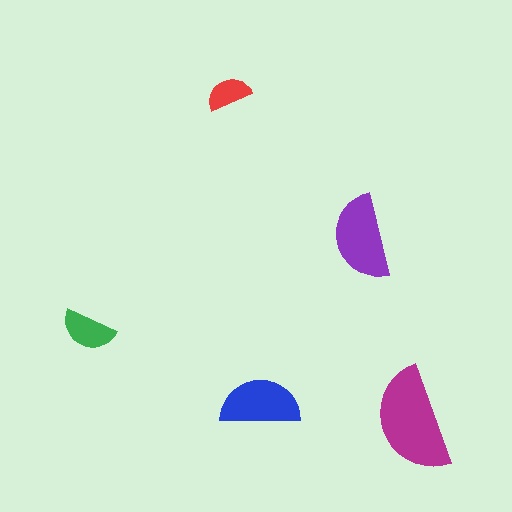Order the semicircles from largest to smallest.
the magenta one, the purple one, the blue one, the green one, the red one.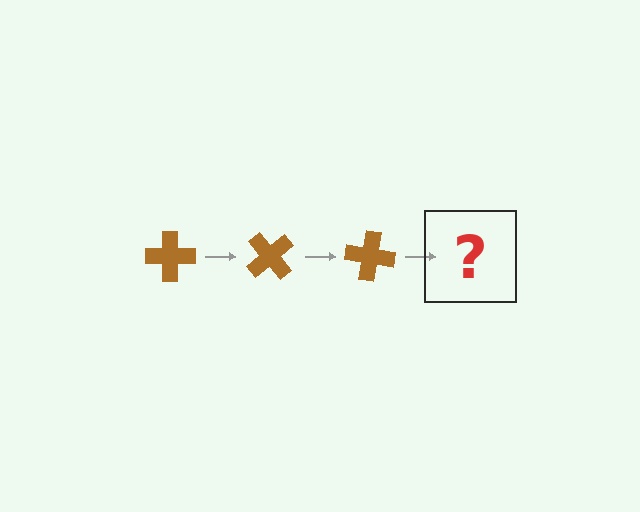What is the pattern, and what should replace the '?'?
The pattern is that the cross rotates 50 degrees each step. The '?' should be a brown cross rotated 150 degrees.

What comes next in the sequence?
The next element should be a brown cross rotated 150 degrees.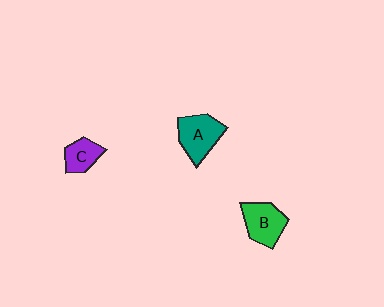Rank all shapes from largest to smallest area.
From largest to smallest: A (teal), B (green), C (purple).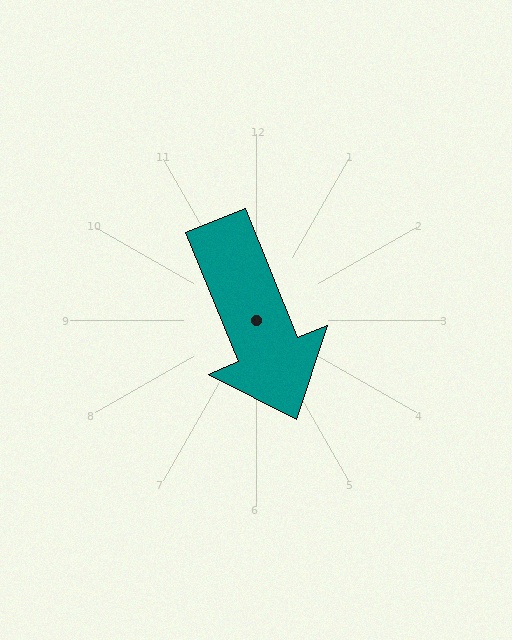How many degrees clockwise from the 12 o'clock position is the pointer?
Approximately 158 degrees.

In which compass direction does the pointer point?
South.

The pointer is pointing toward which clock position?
Roughly 5 o'clock.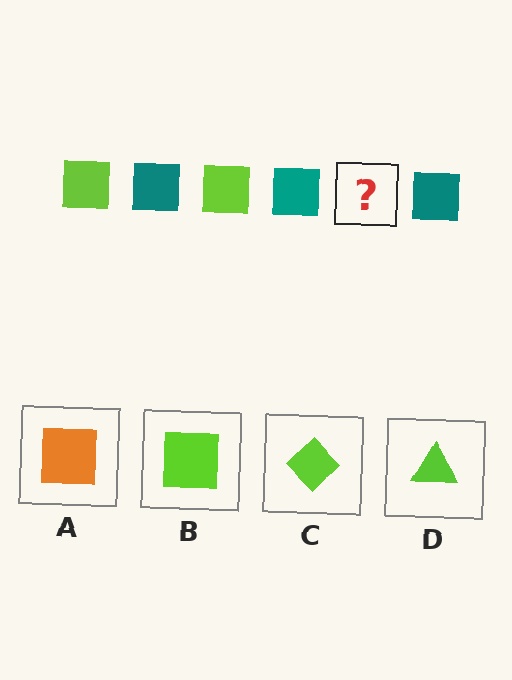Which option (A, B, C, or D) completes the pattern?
B.